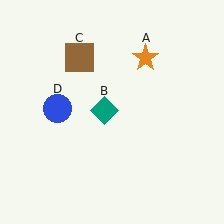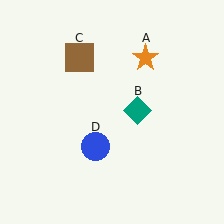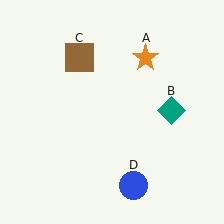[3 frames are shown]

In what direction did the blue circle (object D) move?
The blue circle (object D) moved down and to the right.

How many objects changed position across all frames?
2 objects changed position: teal diamond (object B), blue circle (object D).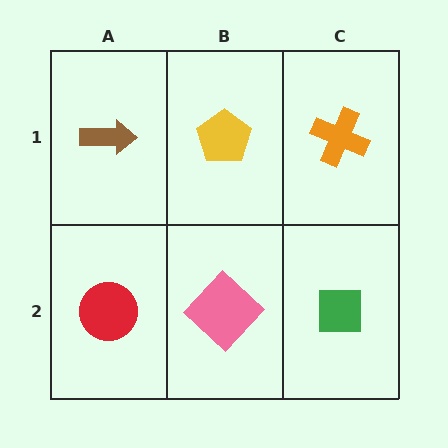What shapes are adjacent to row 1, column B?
A pink diamond (row 2, column B), a brown arrow (row 1, column A), an orange cross (row 1, column C).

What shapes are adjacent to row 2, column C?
An orange cross (row 1, column C), a pink diamond (row 2, column B).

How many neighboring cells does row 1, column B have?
3.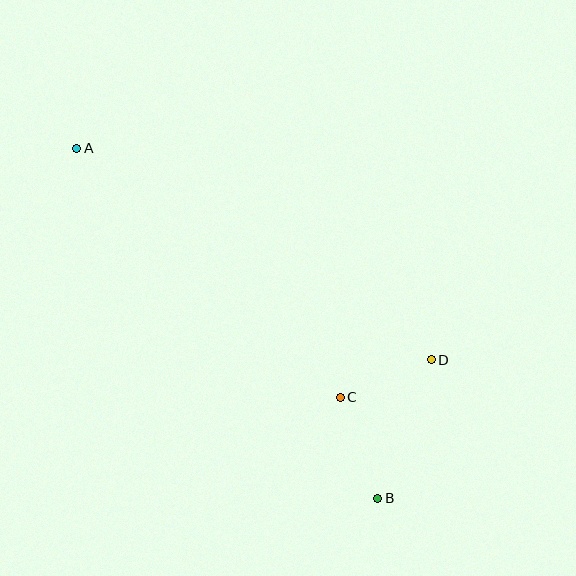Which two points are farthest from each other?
Points A and B are farthest from each other.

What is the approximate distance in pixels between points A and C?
The distance between A and C is approximately 362 pixels.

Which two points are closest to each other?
Points C and D are closest to each other.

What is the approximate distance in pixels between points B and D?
The distance between B and D is approximately 149 pixels.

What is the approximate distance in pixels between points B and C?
The distance between B and C is approximately 108 pixels.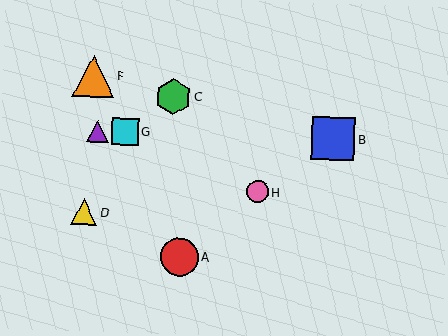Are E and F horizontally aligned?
No, E is at y≈131 and F is at y≈76.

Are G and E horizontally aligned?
Yes, both are at y≈132.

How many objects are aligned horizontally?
3 objects (B, E, G) are aligned horizontally.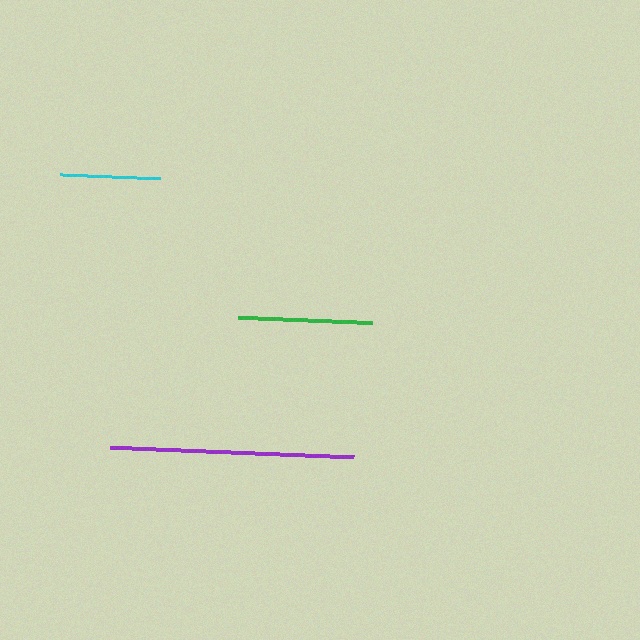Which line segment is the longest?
The purple line is the longest at approximately 244 pixels.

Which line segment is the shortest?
The cyan line is the shortest at approximately 101 pixels.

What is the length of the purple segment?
The purple segment is approximately 244 pixels long.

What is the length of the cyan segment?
The cyan segment is approximately 101 pixels long.